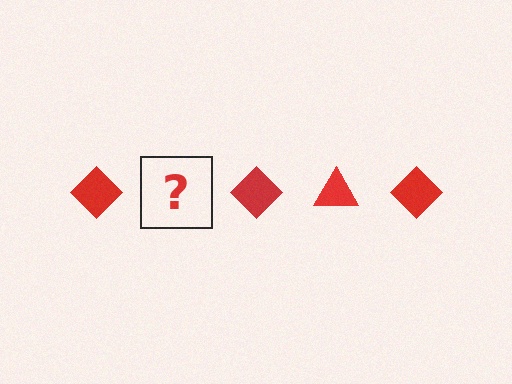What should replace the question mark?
The question mark should be replaced with a red triangle.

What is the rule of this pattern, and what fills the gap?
The rule is that the pattern cycles through diamond, triangle shapes in red. The gap should be filled with a red triangle.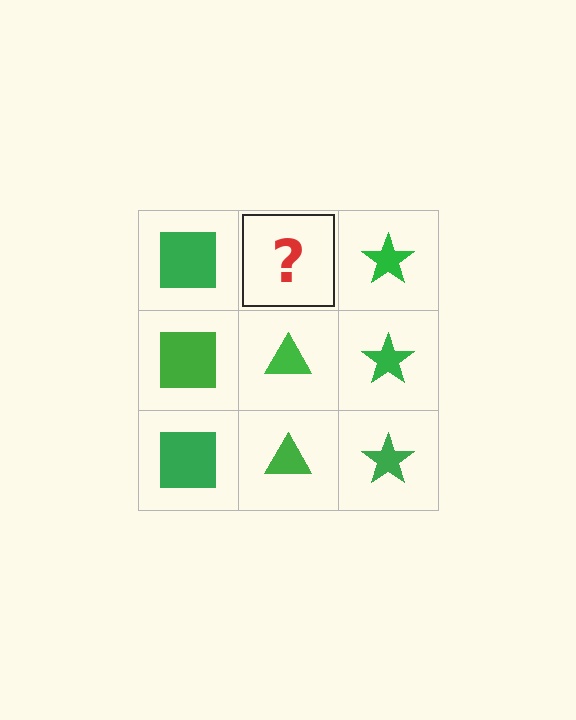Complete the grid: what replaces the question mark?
The question mark should be replaced with a green triangle.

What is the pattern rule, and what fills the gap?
The rule is that each column has a consistent shape. The gap should be filled with a green triangle.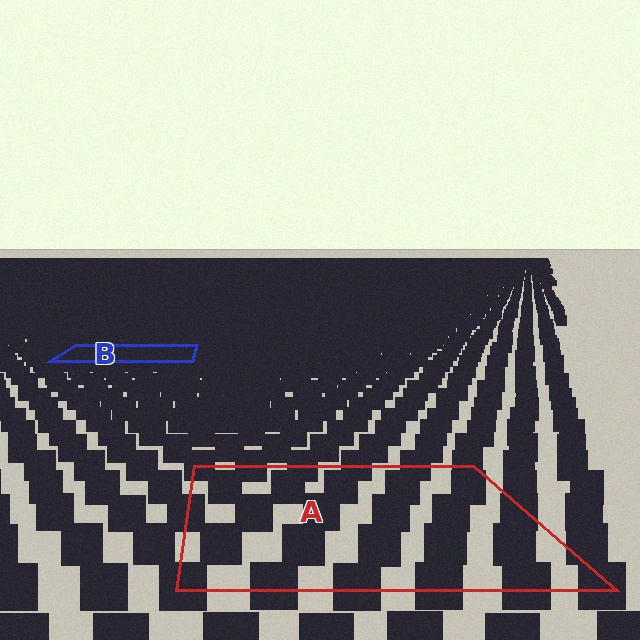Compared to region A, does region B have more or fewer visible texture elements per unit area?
Region B has more texture elements per unit area — they are packed more densely because it is farther away.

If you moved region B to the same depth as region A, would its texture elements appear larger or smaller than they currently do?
They would appear larger. At a closer depth, the same texture elements are projected at a bigger on-screen size.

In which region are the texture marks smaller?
The texture marks are smaller in region B, because it is farther away.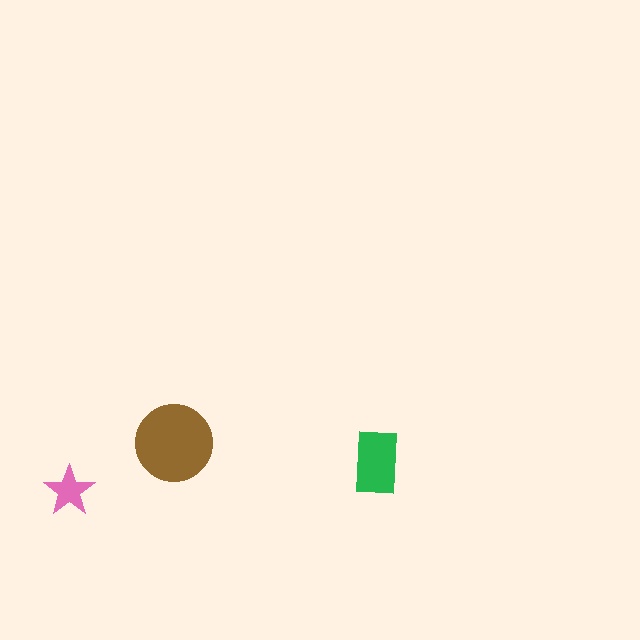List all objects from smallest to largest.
The pink star, the green rectangle, the brown circle.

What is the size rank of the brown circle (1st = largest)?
1st.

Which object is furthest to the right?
The green rectangle is rightmost.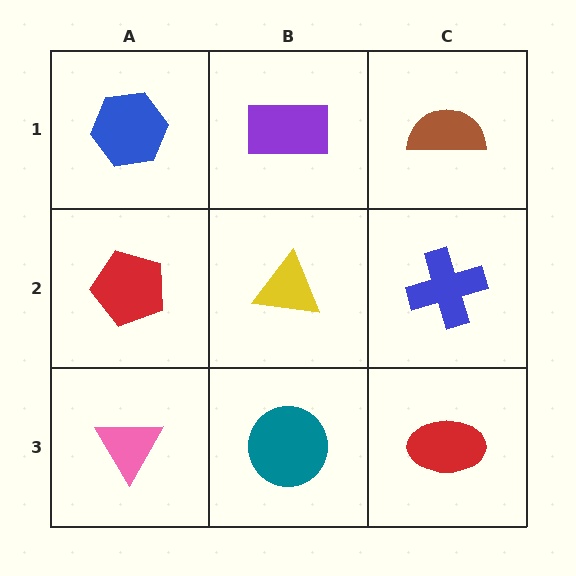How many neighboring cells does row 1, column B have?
3.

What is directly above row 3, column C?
A blue cross.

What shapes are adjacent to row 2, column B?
A purple rectangle (row 1, column B), a teal circle (row 3, column B), a red pentagon (row 2, column A), a blue cross (row 2, column C).